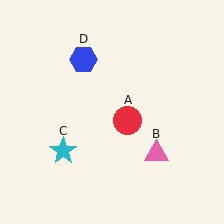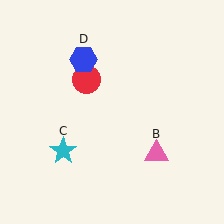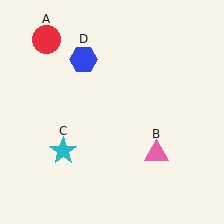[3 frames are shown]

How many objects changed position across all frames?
1 object changed position: red circle (object A).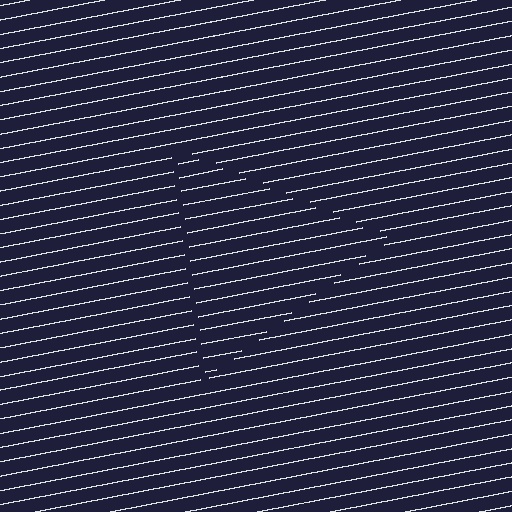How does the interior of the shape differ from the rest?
The interior of the shape contains the same grating, shifted by half a period — the contour is defined by the phase discontinuity where line-ends from the inner and outer gratings abut.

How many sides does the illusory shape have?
3 sides — the line-ends trace a triangle.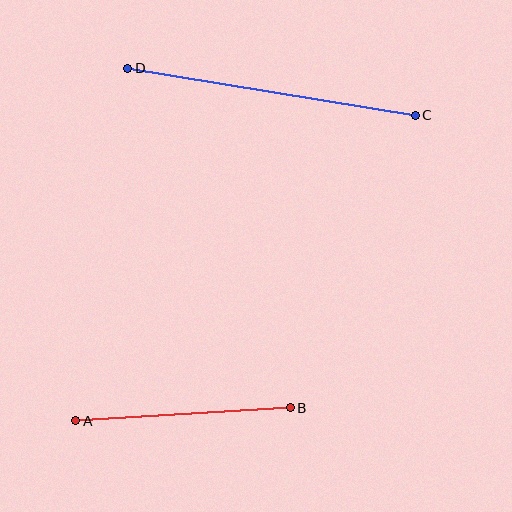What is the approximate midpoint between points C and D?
The midpoint is at approximately (272, 92) pixels.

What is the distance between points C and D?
The distance is approximately 291 pixels.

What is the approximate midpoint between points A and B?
The midpoint is at approximately (183, 414) pixels.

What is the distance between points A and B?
The distance is approximately 215 pixels.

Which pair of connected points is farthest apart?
Points C and D are farthest apart.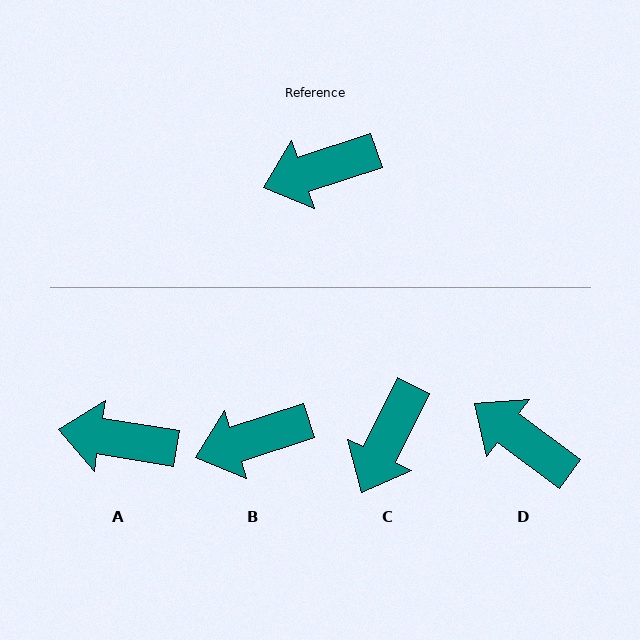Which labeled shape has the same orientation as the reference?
B.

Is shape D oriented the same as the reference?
No, it is off by about 55 degrees.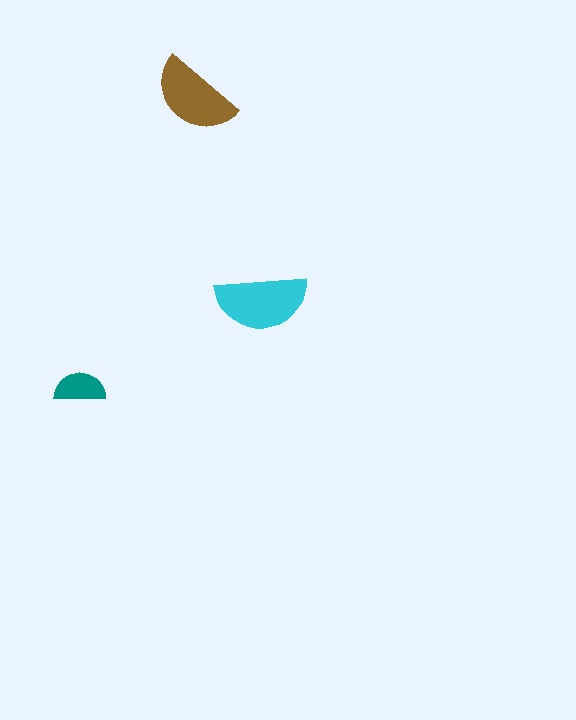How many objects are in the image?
There are 3 objects in the image.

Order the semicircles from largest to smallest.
the cyan one, the brown one, the teal one.